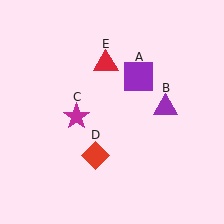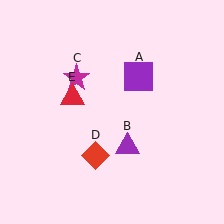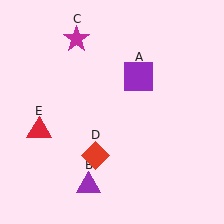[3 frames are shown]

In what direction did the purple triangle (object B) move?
The purple triangle (object B) moved down and to the left.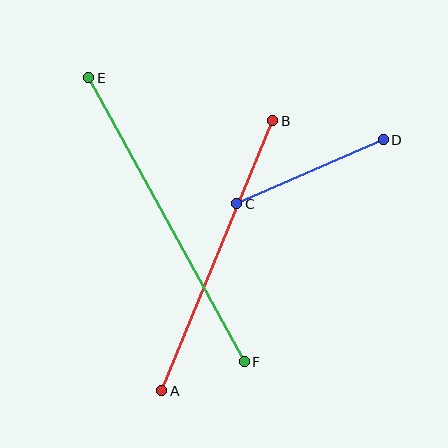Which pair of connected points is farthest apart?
Points E and F are farthest apart.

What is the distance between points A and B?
The distance is approximately 292 pixels.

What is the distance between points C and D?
The distance is approximately 160 pixels.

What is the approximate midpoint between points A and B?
The midpoint is at approximately (217, 256) pixels.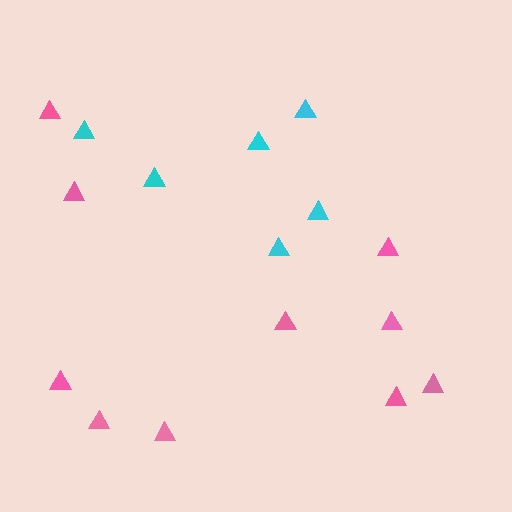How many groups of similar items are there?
There are 2 groups: one group of cyan triangles (6) and one group of pink triangles (10).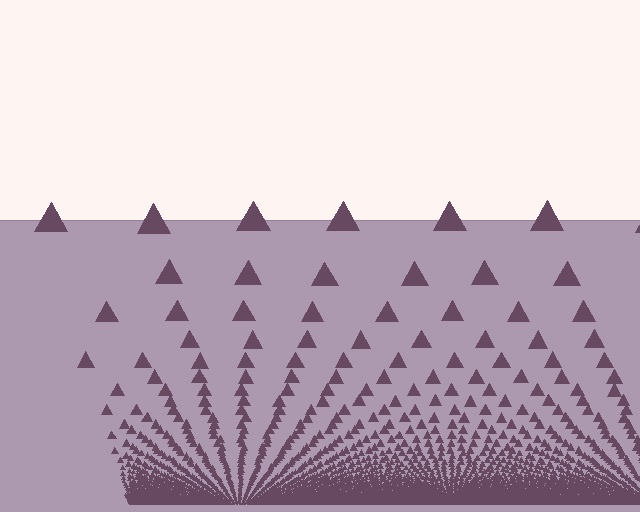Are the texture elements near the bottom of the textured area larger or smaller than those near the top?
Smaller. The gradient is inverted — elements near the bottom are smaller and denser.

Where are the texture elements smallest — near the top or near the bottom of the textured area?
Near the bottom.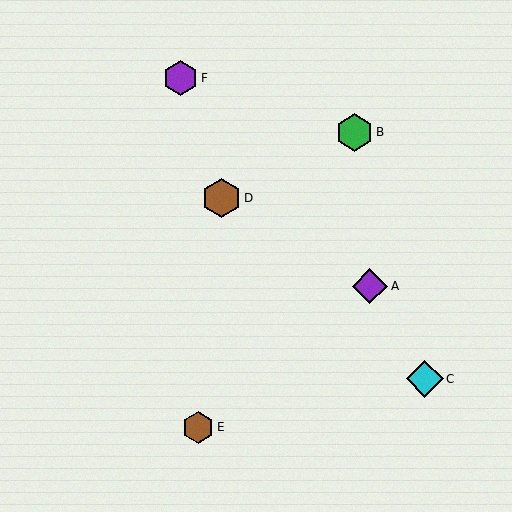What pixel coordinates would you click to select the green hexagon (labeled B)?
Click at (354, 132) to select the green hexagon B.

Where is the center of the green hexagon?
The center of the green hexagon is at (354, 132).